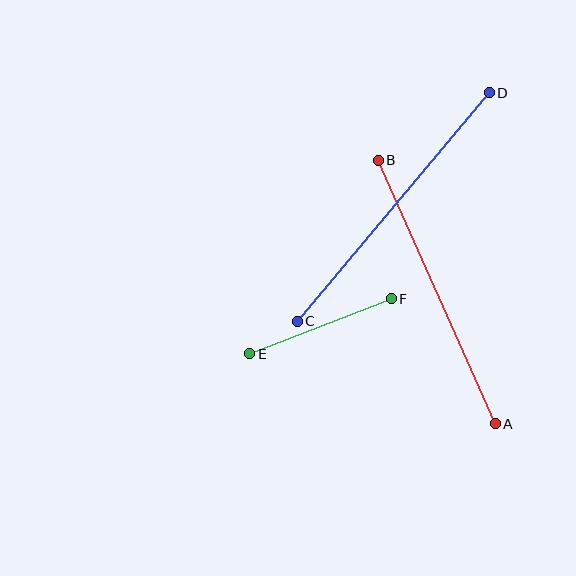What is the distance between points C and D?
The distance is approximately 299 pixels.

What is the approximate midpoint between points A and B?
The midpoint is at approximately (437, 292) pixels.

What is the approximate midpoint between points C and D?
The midpoint is at approximately (393, 207) pixels.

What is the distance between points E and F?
The distance is approximately 151 pixels.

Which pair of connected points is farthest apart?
Points C and D are farthest apart.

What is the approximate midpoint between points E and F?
The midpoint is at approximately (321, 326) pixels.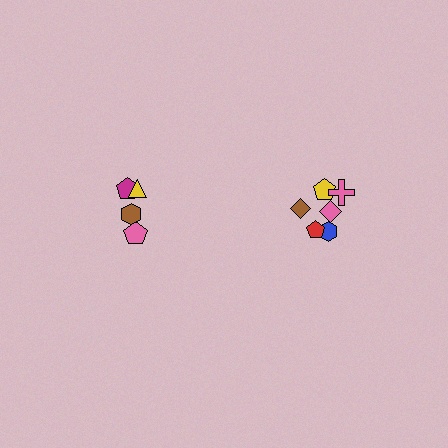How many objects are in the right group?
There are 6 objects.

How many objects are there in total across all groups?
There are 10 objects.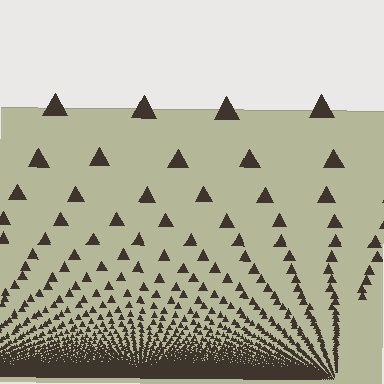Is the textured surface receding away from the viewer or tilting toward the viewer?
The surface appears to tilt toward the viewer. Texture elements get larger and sparser toward the top.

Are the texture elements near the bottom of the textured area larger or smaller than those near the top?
Smaller. The gradient is inverted — elements near the bottom are smaller and denser.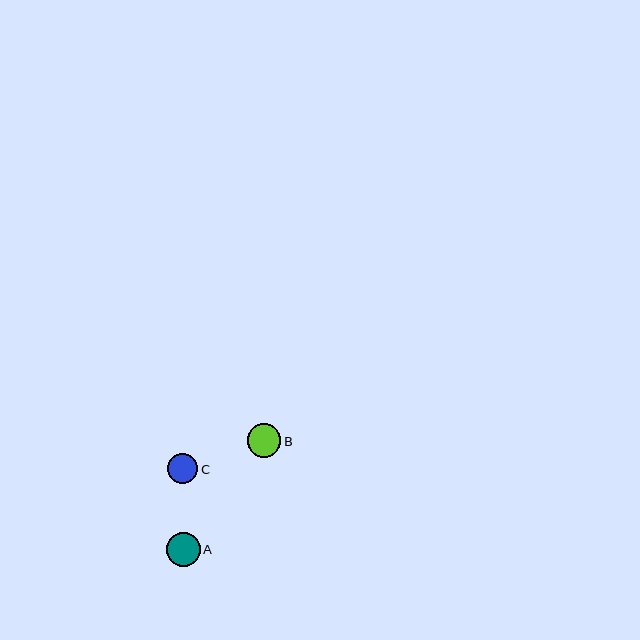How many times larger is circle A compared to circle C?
Circle A is approximately 1.1 times the size of circle C.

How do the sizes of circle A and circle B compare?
Circle A and circle B are approximately the same size.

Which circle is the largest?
Circle A is the largest with a size of approximately 34 pixels.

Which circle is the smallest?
Circle C is the smallest with a size of approximately 30 pixels.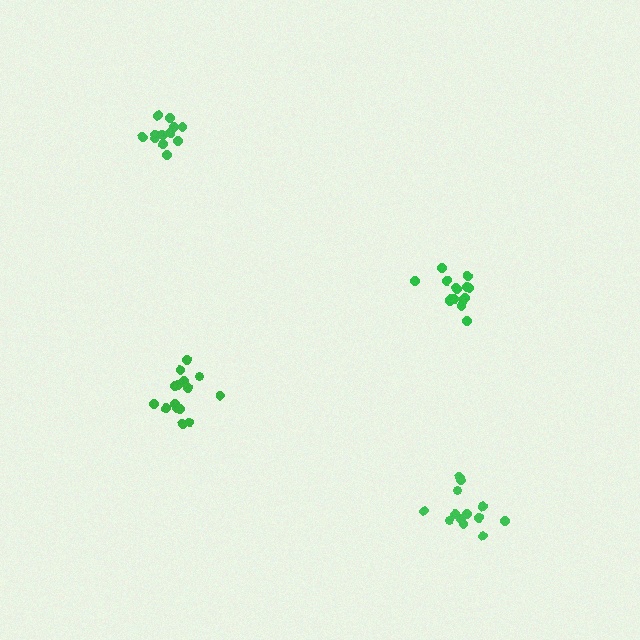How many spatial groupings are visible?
There are 4 spatial groupings.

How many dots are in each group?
Group 1: 15 dots, Group 2: 13 dots, Group 3: 12 dots, Group 4: 15 dots (55 total).